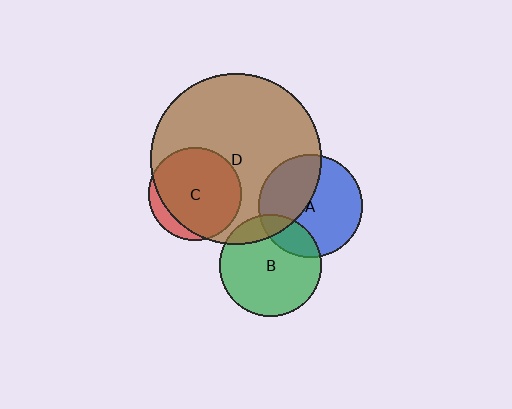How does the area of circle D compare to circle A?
Approximately 2.7 times.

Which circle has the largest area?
Circle D (brown).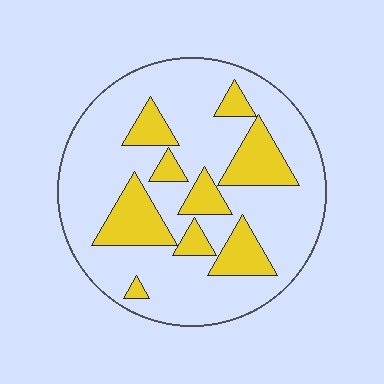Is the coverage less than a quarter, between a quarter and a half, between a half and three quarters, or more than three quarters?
Less than a quarter.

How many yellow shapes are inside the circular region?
9.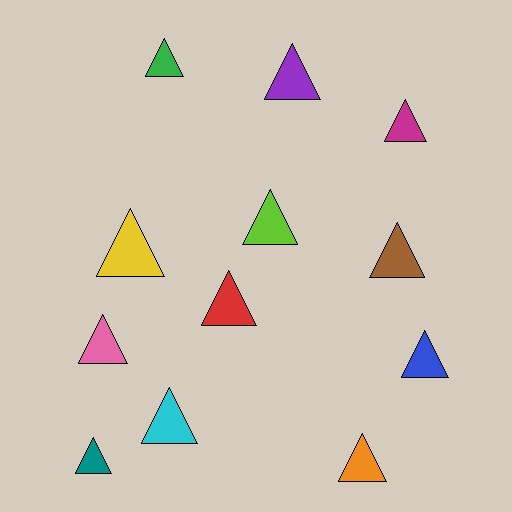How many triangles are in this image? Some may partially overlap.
There are 12 triangles.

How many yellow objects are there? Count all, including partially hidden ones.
There is 1 yellow object.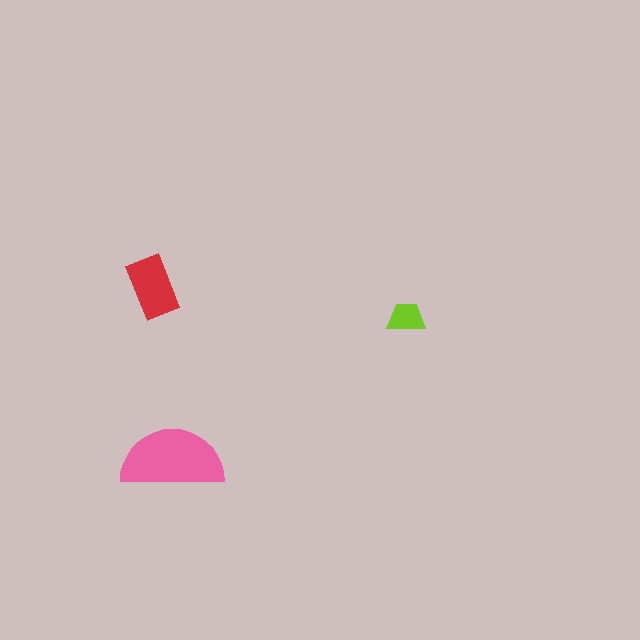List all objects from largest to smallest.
The pink semicircle, the red rectangle, the lime trapezoid.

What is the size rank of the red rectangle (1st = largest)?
2nd.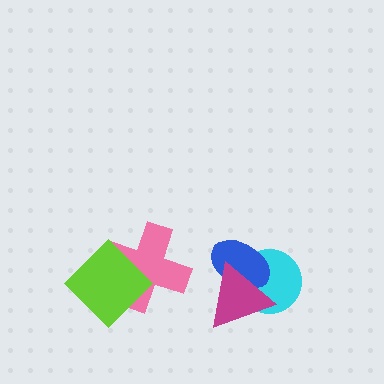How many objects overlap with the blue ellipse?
2 objects overlap with the blue ellipse.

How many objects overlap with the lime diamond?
1 object overlaps with the lime diamond.